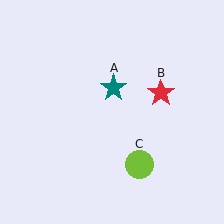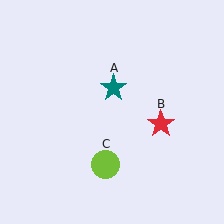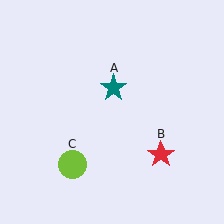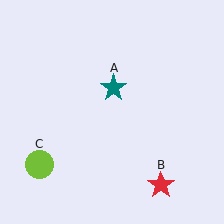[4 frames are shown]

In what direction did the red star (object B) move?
The red star (object B) moved down.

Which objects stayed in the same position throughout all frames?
Teal star (object A) remained stationary.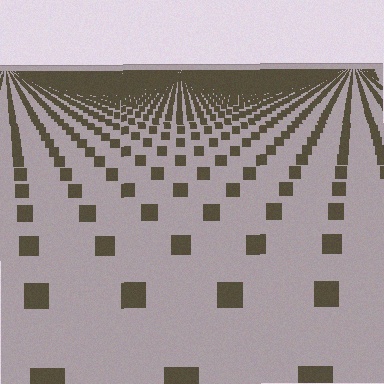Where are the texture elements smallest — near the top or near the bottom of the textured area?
Near the top.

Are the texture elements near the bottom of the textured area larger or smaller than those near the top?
Larger. Near the bottom, elements are closer to the viewer and appear at a bigger on-screen size.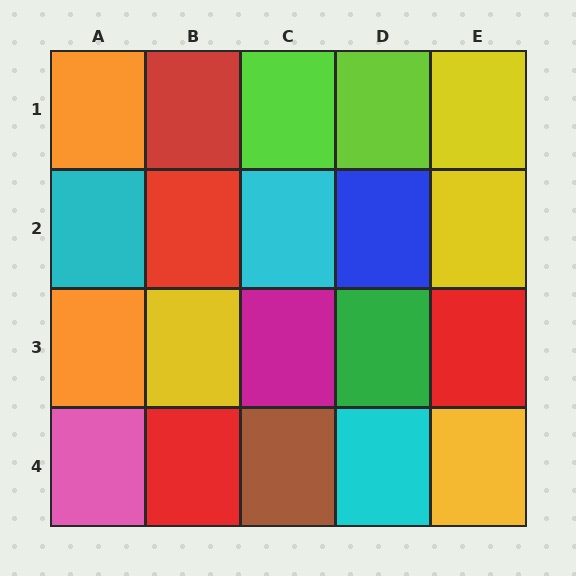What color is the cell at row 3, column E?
Red.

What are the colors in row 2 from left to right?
Cyan, red, cyan, blue, yellow.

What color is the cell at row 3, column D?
Green.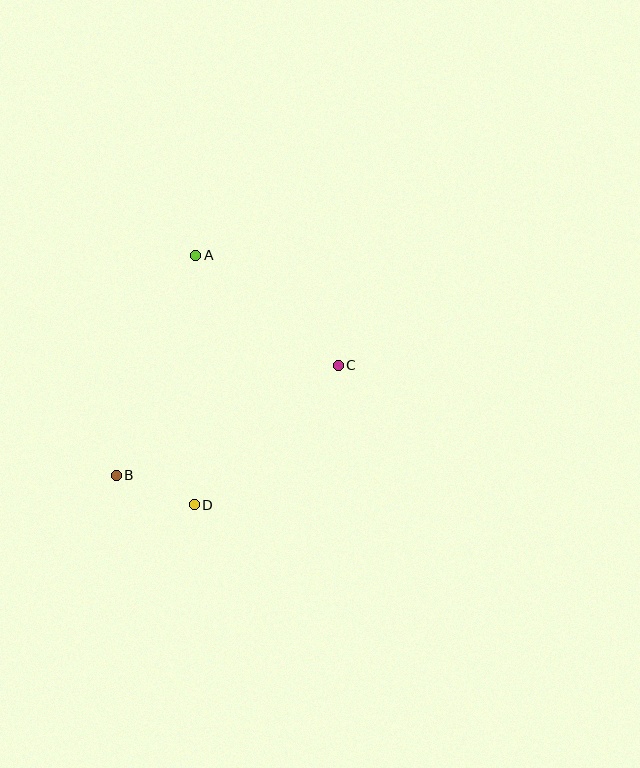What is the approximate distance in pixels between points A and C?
The distance between A and C is approximately 180 pixels.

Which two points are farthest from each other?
Points A and D are farthest from each other.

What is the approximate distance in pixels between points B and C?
The distance between B and C is approximately 248 pixels.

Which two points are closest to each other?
Points B and D are closest to each other.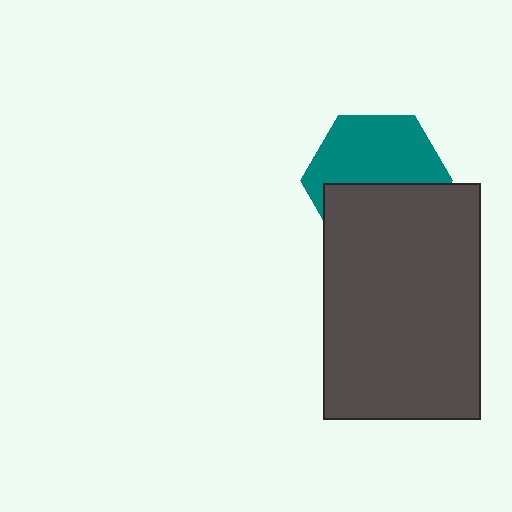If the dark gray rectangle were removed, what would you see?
You would see the complete teal hexagon.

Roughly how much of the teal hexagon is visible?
About half of it is visible (roughly 55%).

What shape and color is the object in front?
The object in front is a dark gray rectangle.